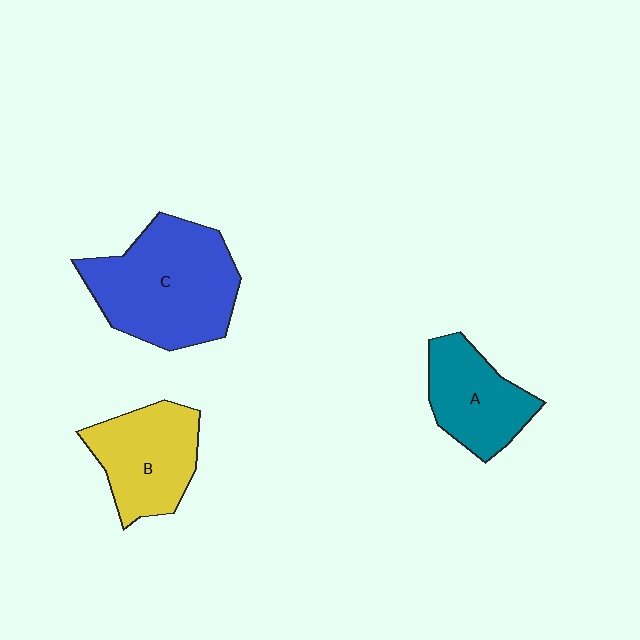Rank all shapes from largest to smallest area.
From largest to smallest: C (blue), B (yellow), A (teal).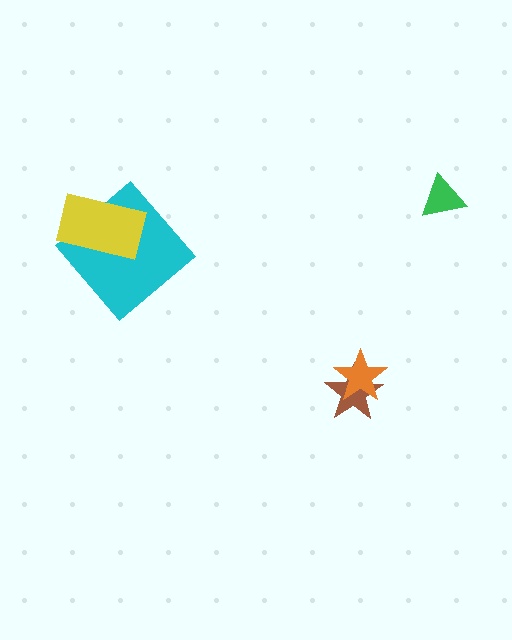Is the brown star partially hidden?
Yes, it is partially covered by another shape.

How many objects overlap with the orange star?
1 object overlaps with the orange star.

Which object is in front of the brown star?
The orange star is in front of the brown star.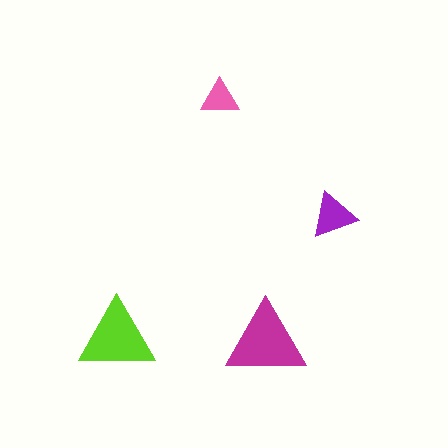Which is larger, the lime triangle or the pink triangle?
The lime one.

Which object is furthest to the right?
The purple triangle is rightmost.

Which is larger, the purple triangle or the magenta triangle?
The magenta one.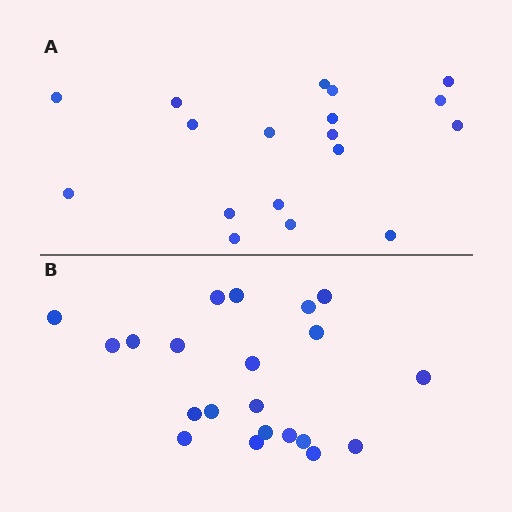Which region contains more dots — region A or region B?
Region B (the bottom region) has more dots.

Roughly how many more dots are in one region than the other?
Region B has just a few more — roughly 2 or 3 more dots than region A.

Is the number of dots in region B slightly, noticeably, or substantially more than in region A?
Region B has only slightly more — the two regions are fairly close. The ratio is roughly 1.2 to 1.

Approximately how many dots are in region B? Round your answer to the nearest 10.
About 20 dots. (The exact count is 21, which rounds to 20.)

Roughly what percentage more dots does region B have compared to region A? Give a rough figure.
About 15% more.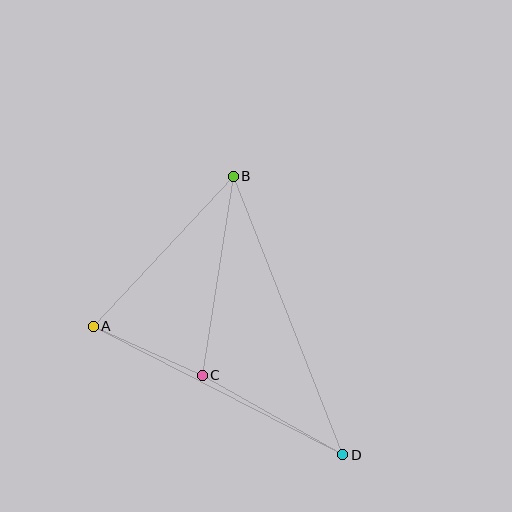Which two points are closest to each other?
Points A and C are closest to each other.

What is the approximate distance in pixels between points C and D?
The distance between C and D is approximately 161 pixels.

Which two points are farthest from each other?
Points B and D are farthest from each other.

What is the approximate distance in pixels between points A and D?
The distance between A and D is approximately 281 pixels.